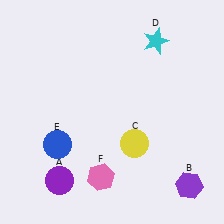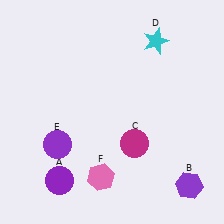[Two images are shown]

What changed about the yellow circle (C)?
In Image 1, C is yellow. In Image 2, it changed to magenta.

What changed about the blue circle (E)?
In Image 1, E is blue. In Image 2, it changed to purple.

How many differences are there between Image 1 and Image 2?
There are 2 differences between the two images.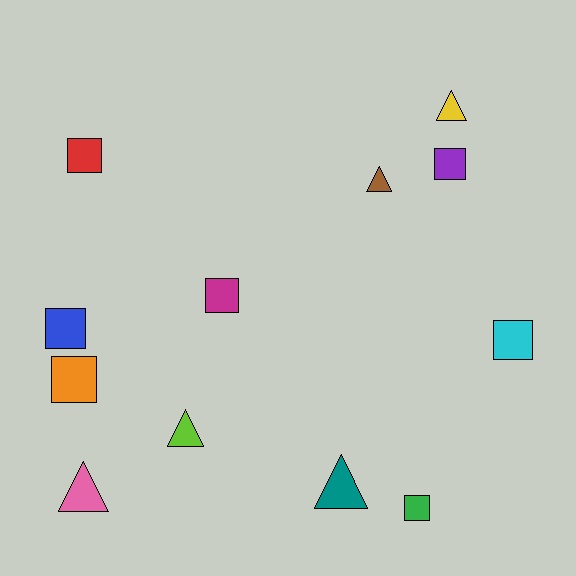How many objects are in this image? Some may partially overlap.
There are 12 objects.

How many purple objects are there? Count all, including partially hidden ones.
There is 1 purple object.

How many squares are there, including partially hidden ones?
There are 7 squares.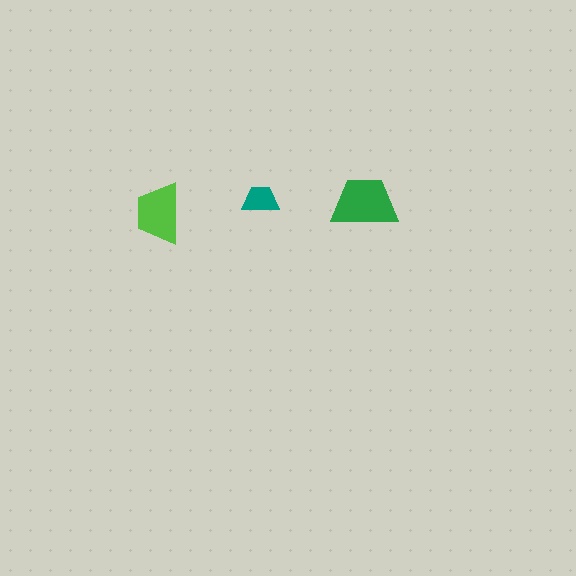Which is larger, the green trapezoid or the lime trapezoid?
The green one.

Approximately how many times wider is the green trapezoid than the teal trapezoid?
About 2 times wider.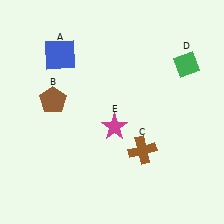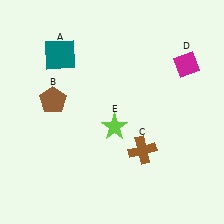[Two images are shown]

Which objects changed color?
A changed from blue to teal. D changed from green to magenta. E changed from magenta to lime.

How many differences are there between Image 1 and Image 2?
There are 3 differences between the two images.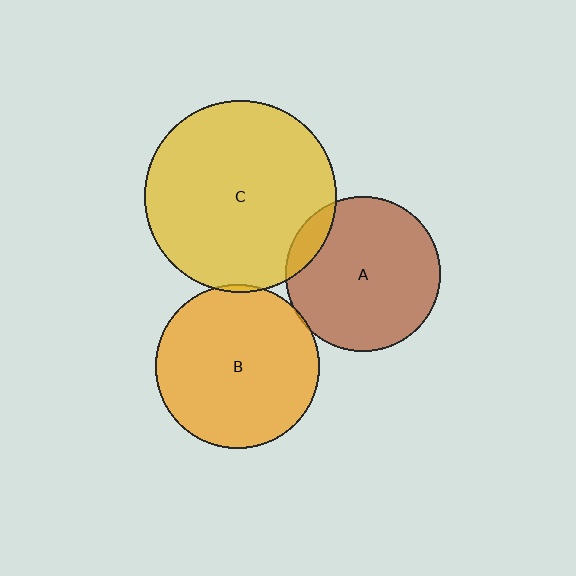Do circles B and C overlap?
Yes.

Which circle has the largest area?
Circle C (yellow).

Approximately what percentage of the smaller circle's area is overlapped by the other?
Approximately 5%.